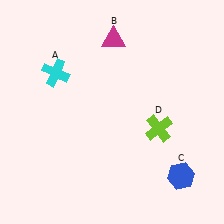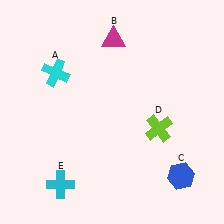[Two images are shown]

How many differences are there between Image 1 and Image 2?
There is 1 difference between the two images.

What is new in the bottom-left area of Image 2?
A cyan cross (E) was added in the bottom-left area of Image 2.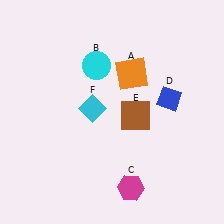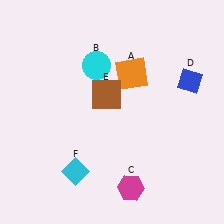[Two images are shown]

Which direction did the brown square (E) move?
The brown square (E) moved left.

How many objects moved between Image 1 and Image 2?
3 objects moved between the two images.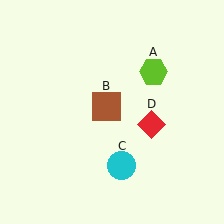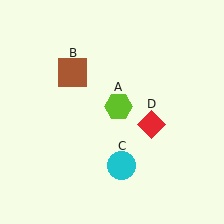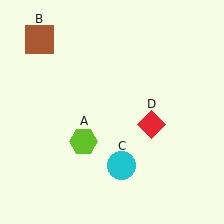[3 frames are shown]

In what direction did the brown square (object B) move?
The brown square (object B) moved up and to the left.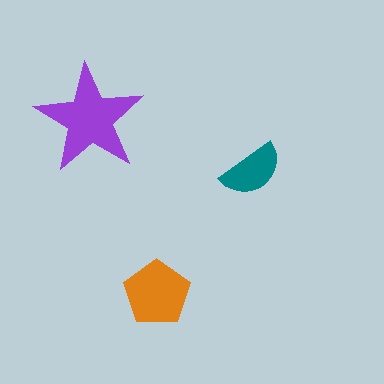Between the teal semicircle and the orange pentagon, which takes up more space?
The orange pentagon.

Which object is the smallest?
The teal semicircle.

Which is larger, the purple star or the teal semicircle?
The purple star.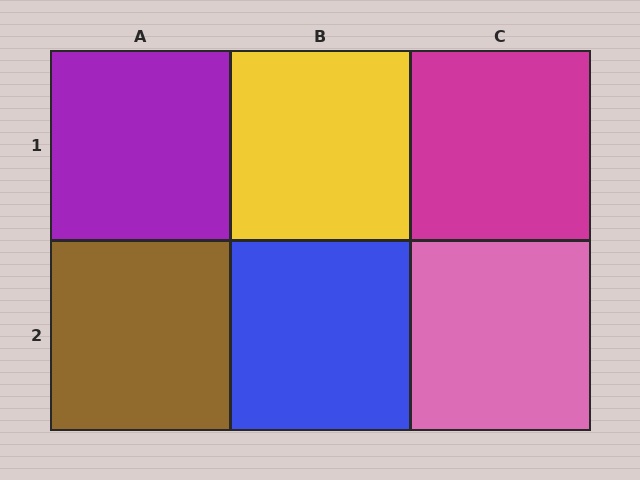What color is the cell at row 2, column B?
Blue.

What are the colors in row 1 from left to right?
Purple, yellow, magenta.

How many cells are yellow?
1 cell is yellow.